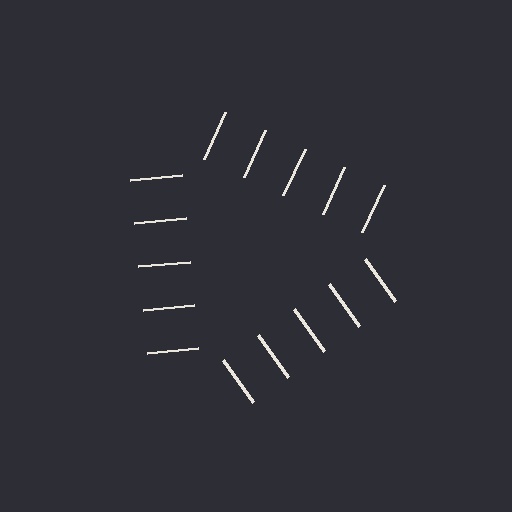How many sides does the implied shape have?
3 sides — the line-ends trace a triangle.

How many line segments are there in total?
15 — 5 along each of the 3 edges.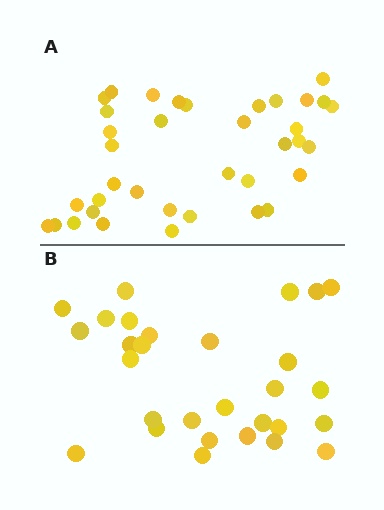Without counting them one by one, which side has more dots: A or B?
Region A (the top region) has more dots.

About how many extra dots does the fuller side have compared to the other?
Region A has roughly 8 or so more dots than region B.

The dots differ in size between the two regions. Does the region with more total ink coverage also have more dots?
No. Region B has more total ink coverage because its dots are larger, but region A actually contains more individual dots. Total area can be misleading — the number of items is what matters here.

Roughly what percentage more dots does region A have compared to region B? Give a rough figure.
About 30% more.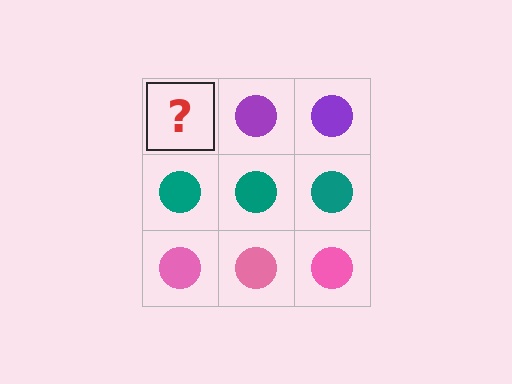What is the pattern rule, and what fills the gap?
The rule is that each row has a consistent color. The gap should be filled with a purple circle.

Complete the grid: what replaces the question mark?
The question mark should be replaced with a purple circle.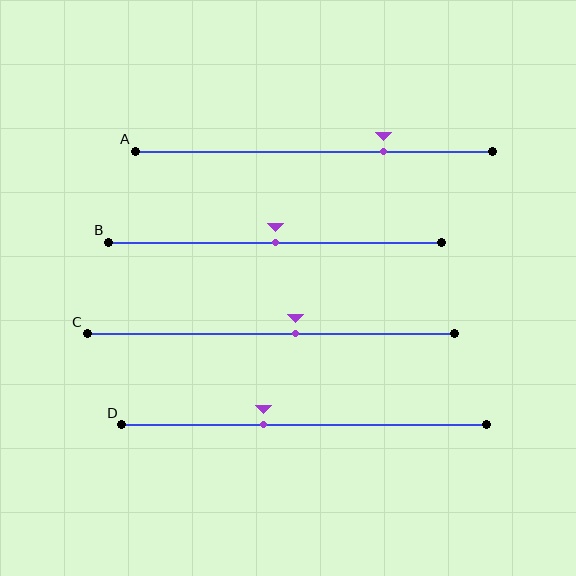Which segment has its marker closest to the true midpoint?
Segment B has its marker closest to the true midpoint.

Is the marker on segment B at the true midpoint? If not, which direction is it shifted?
Yes, the marker on segment B is at the true midpoint.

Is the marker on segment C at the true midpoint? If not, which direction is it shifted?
No, the marker on segment C is shifted to the right by about 7% of the segment length.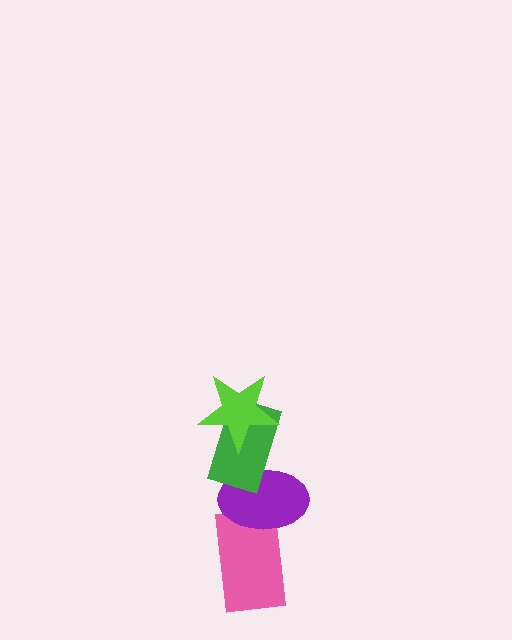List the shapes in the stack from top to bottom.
From top to bottom: the lime star, the green rectangle, the purple ellipse, the pink rectangle.